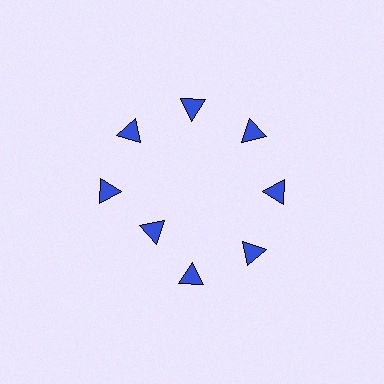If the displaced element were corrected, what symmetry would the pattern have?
It would have 8-fold rotational symmetry — the pattern would map onto itself every 45 degrees.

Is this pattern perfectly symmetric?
No. The 8 blue triangles are arranged in a ring, but one element near the 8 o'clock position is pulled inward toward the center, breaking the 8-fold rotational symmetry.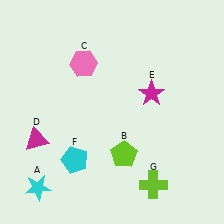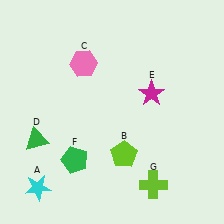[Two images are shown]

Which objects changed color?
D changed from magenta to green. F changed from cyan to green.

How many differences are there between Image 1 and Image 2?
There are 2 differences between the two images.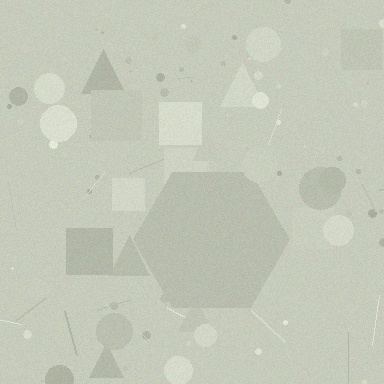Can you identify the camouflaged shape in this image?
The camouflaged shape is a hexagon.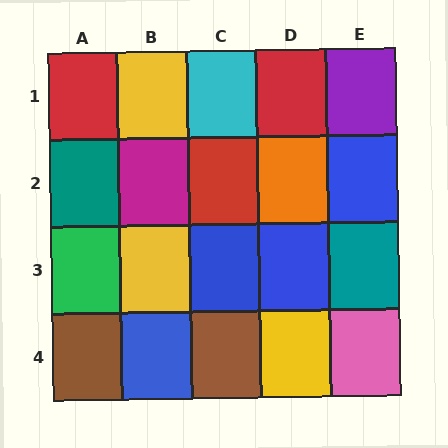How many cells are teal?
2 cells are teal.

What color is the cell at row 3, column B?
Yellow.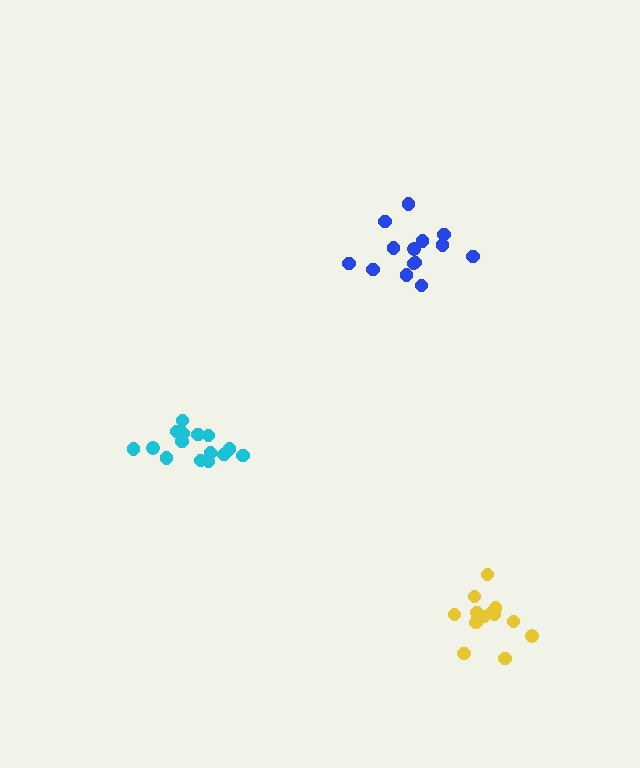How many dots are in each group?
Group 1: 14 dots, Group 2: 15 dots, Group 3: 14 dots (43 total).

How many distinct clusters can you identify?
There are 3 distinct clusters.